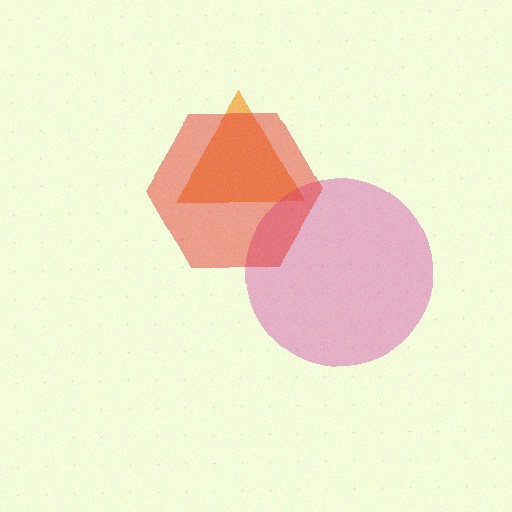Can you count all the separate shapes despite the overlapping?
Yes, there are 3 separate shapes.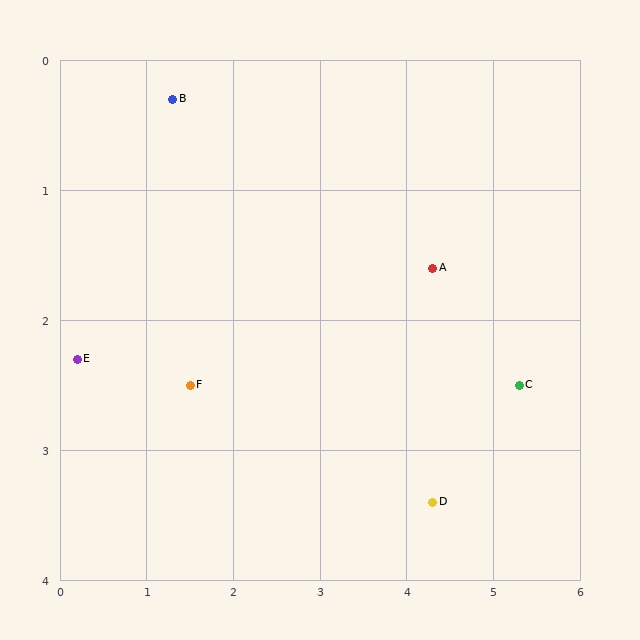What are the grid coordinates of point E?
Point E is at approximately (0.2, 2.3).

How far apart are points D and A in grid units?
Points D and A are about 1.8 grid units apart.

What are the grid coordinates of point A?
Point A is at approximately (4.3, 1.6).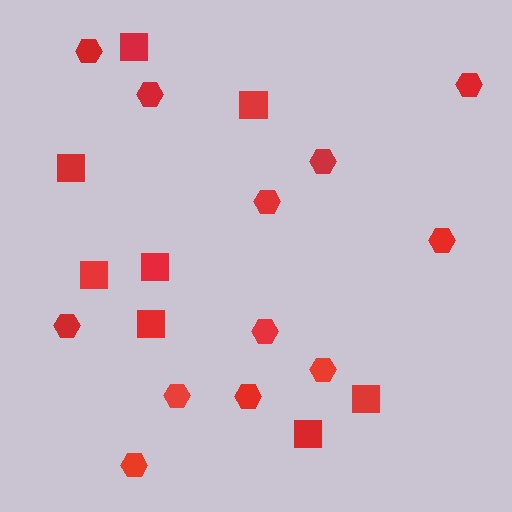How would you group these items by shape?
There are 2 groups: one group of squares (8) and one group of hexagons (12).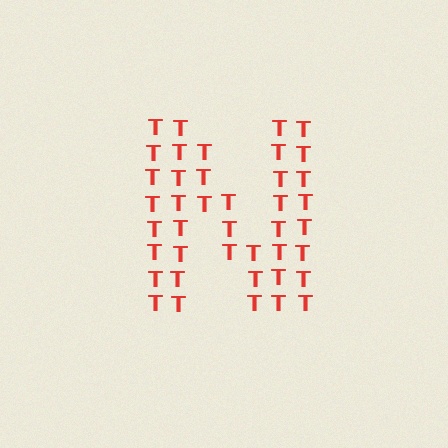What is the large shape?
The large shape is the letter N.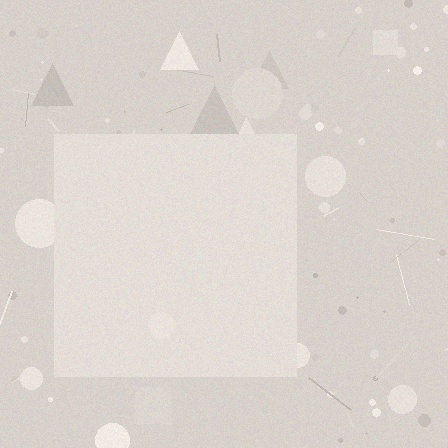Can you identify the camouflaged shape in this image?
The camouflaged shape is a square.